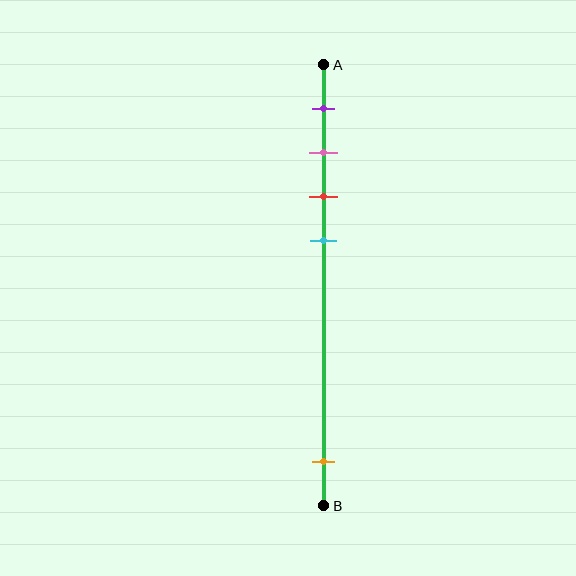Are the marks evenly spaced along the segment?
No, the marks are not evenly spaced.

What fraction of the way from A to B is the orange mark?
The orange mark is approximately 90% (0.9) of the way from A to B.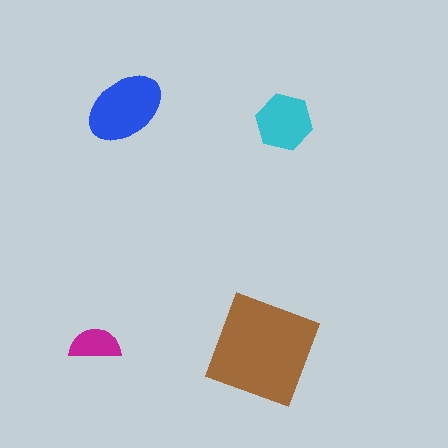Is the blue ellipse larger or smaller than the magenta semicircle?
Larger.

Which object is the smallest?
The magenta semicircle.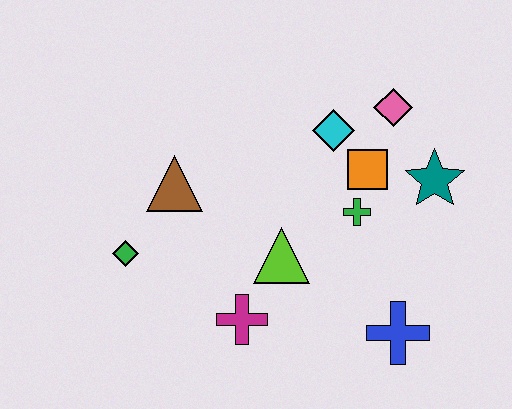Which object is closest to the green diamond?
The brown triangle is closest to the green diamond.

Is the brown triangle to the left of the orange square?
Yes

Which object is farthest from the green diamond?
The teal star is farthest from the green diamond.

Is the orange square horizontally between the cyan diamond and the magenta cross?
No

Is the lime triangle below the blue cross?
No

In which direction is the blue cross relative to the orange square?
The blue cross is below the orange square.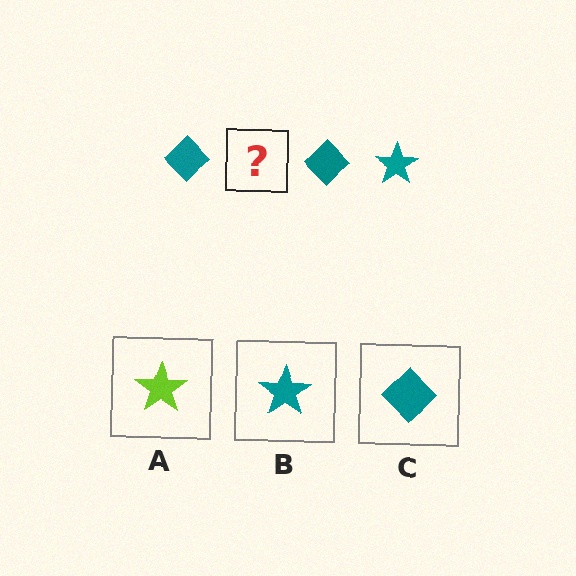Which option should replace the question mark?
Option B.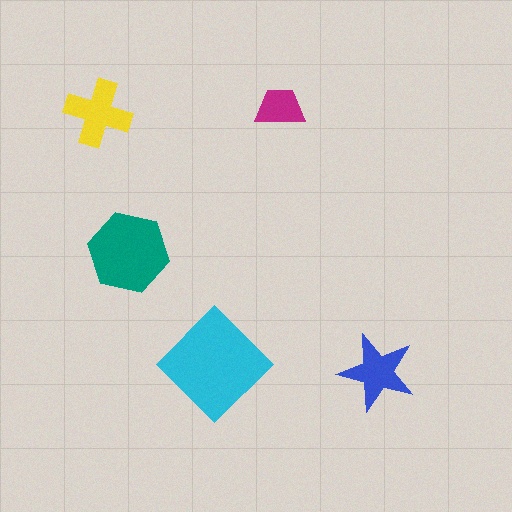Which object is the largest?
The cyan diamond.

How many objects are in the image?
There are 5 objects in the image.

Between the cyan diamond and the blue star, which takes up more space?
The cyan diamond.